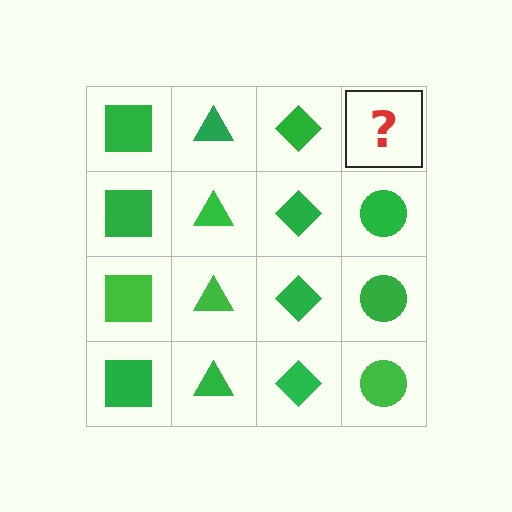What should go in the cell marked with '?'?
The missing cell should contain a green circle.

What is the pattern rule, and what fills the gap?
The rule is that each column has a consistent shape. The gap should be filled with a green circle.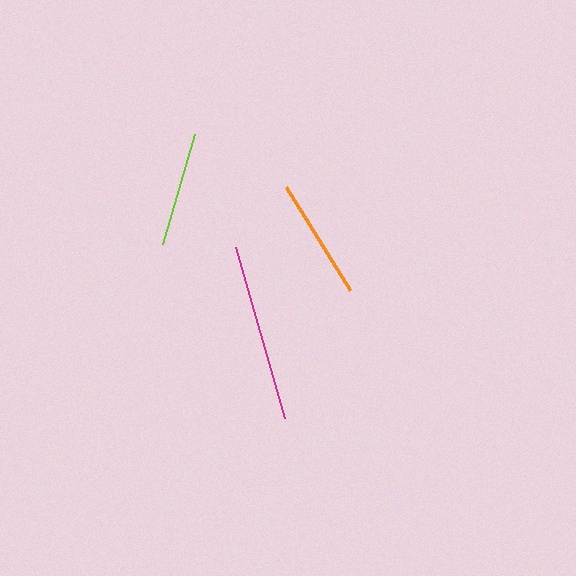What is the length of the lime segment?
The lime segment is approximately 115 pixels long.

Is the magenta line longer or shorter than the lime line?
The magenta line is longer than the lime line.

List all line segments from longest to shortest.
From longest to shortest: magenta, orange, lime.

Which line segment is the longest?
The magenta line is the longest at approximately 178 pixels.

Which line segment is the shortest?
The lime line is the shortest at approximately 115 pixels.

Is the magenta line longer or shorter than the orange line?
The magenta line is longer than the orange line.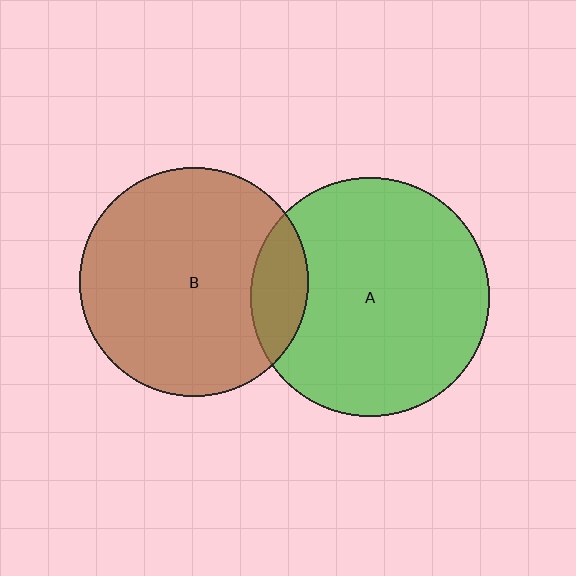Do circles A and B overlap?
Yes.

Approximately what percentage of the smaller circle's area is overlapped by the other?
Approximately 15%.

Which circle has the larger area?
Circle A (green).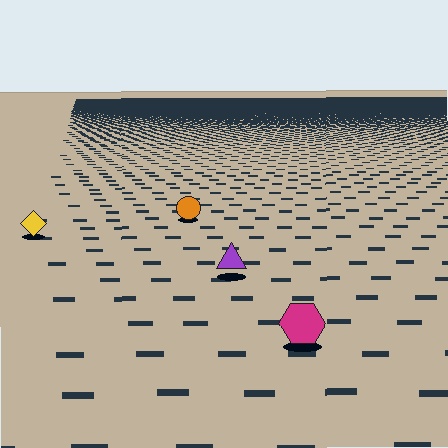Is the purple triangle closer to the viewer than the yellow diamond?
Yes. The purple triangle is closer — you can tell from the texture gradient: the ground texture is coarser near it.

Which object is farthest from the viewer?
The orange circle is farthest from the viewer. It appears smaller and the ground texture around it is denser.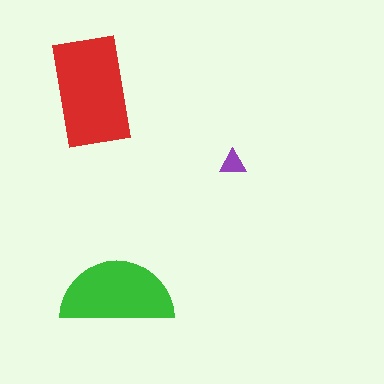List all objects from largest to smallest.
The red rectangle, the green semicircle, the purple triangle.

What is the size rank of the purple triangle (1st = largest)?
3rd.